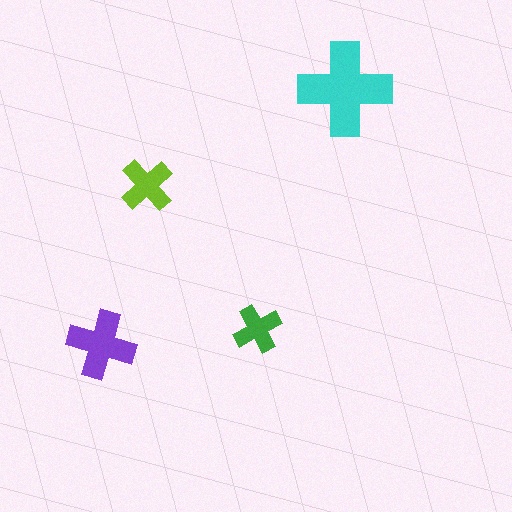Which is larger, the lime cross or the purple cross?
The purple one.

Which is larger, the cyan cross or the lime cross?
The cyan one.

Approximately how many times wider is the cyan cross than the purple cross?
About 1.5 times wider.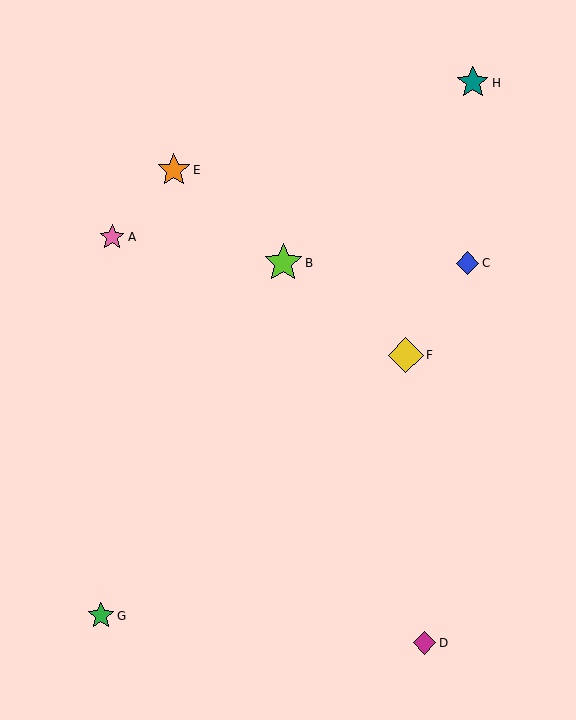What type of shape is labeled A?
Shape A is a pink star.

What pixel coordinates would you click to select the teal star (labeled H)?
Click at (473, 83) to select the teal star H.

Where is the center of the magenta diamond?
The center of the magenta diamond is at (425, 643).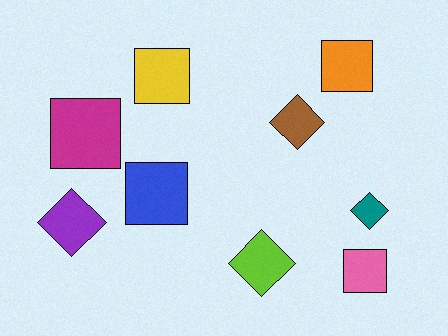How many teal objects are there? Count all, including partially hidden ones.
There is 1 teal object.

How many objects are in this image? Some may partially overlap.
There are 9 objects.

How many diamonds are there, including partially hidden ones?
There are 4 diamonds.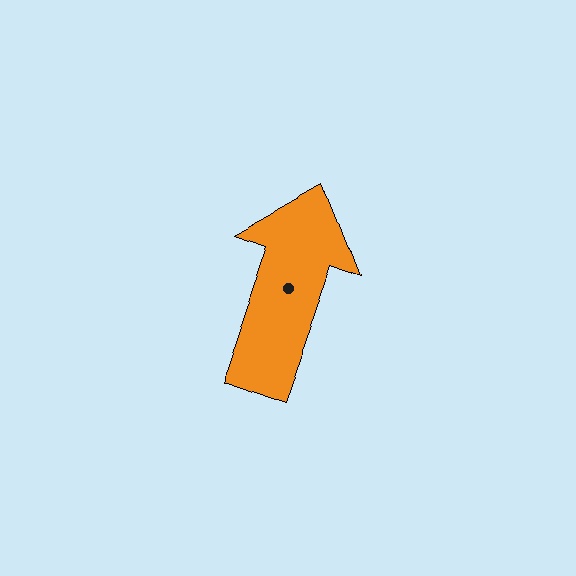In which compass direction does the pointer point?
North.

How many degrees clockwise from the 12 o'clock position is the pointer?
Approximately 19 degrees.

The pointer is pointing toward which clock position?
Roughly 1 o'clock.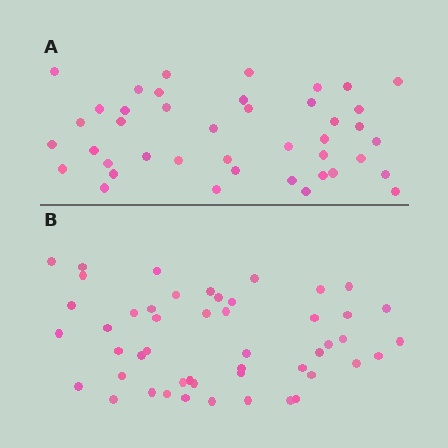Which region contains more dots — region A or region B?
Region B (the bottom region) has more dots.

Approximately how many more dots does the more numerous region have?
Region B has roughly 8 or so more dots than region A.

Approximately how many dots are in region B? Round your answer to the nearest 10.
About 50 dots. (The exact count is 49, which rounds to 50.)